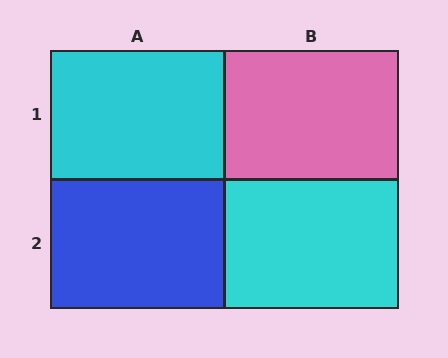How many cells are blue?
1 cell is blue.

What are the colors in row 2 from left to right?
Blue, cyan.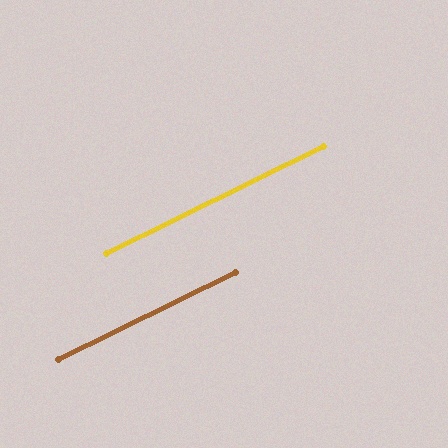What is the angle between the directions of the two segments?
Approximately 0 degrees.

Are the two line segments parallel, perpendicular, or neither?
Parallel — their directions differ by only 0.1°.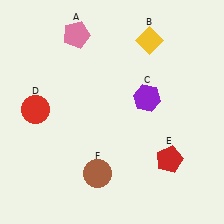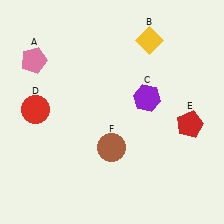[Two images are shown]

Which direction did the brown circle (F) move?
The brown circle (F) moved up.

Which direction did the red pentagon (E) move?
The red pentagon (E) moved up.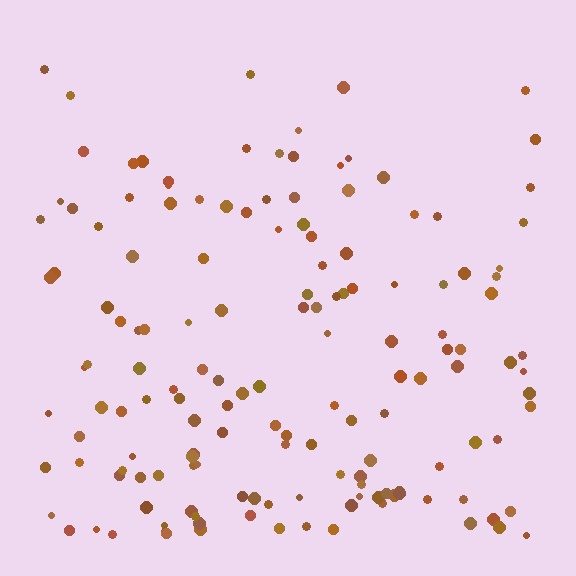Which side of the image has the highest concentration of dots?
The bottom.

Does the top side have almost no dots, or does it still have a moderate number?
Still a moderate number, just noticeably fewer than the bottom.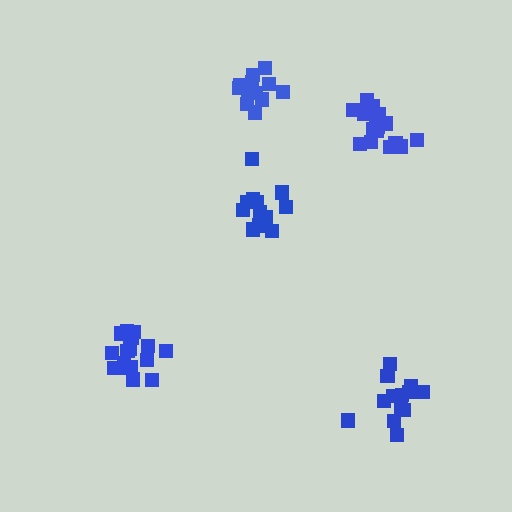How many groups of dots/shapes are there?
There are 5 groups.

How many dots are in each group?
Group 1: 12 dots, Group 2: 16 dots, Group 3: 13 dots, Group 4: 16 dots, Group 5: 12 dots (69 total).